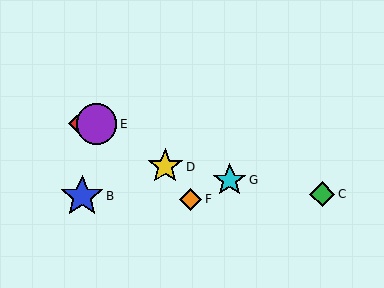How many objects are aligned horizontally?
2 objects (A, E) are aligned horizontally.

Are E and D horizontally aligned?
No, E is at y≈124 and D is at y≈167.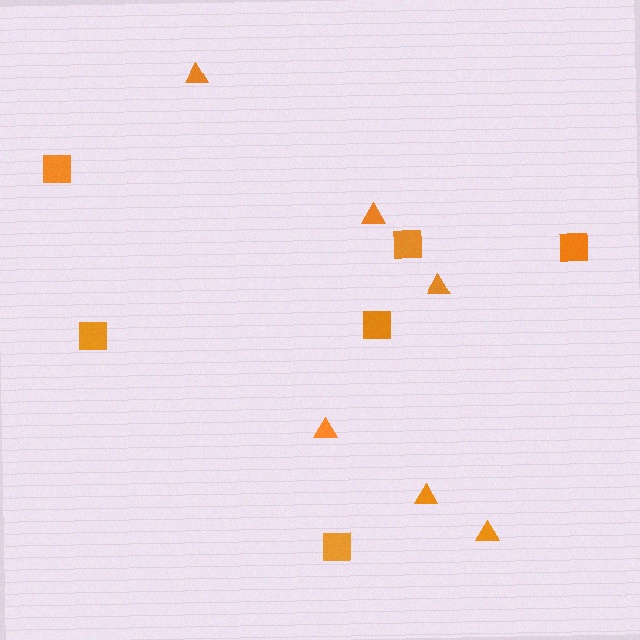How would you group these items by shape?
There are 2 groups: one group of triangles (6) and one group of squares (6).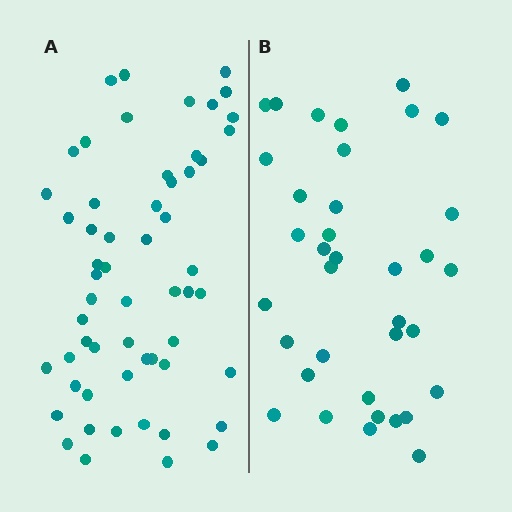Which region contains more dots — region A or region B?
Region A (the left region) has more dots.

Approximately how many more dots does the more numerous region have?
Region A has approximately 20 more dots than region B.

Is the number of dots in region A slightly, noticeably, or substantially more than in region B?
Region A has substantially more. The ratio is roughly 1.6 to 1.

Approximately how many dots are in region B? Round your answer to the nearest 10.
About 40 dots. (The exact count is 36, which rounds to 40.)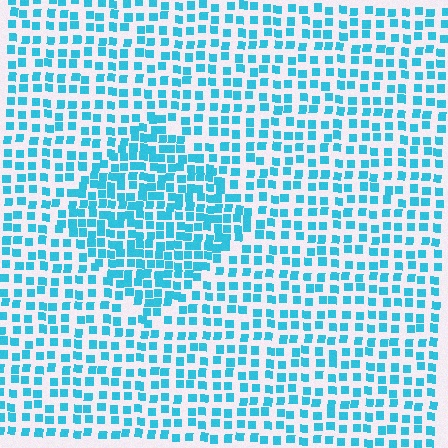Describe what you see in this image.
The image contains small cyan elements arranged at two different densities. A diamond-shaped region is visible where the elements are more densely packed than the surrounding area.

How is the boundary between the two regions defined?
The boundary is defined by a change in element density (approximately 1.7x ratio). All elements are the same color, size, and shape.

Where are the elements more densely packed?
The elements are more densely packed inside the diamond boundary.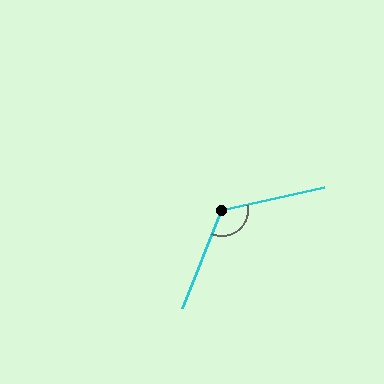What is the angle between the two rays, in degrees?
Approximately 125 degrees.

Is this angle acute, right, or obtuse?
It is obtuse.